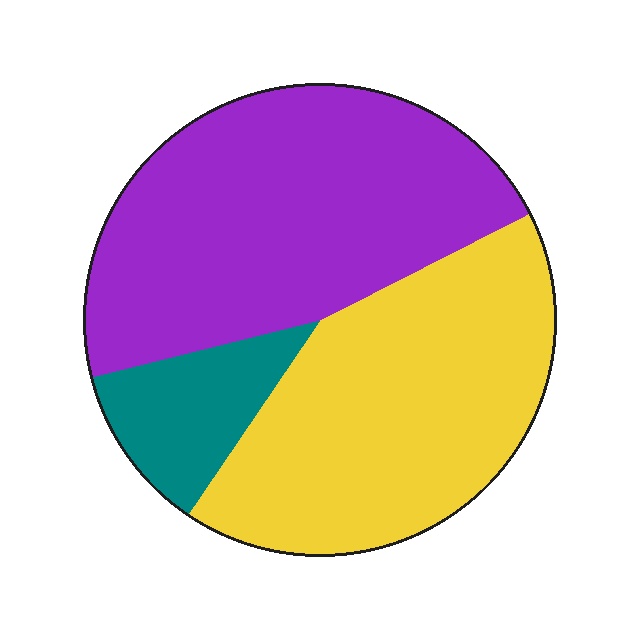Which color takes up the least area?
Teal, at roughly 10%.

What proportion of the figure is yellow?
Yellow takes up between a third and a half of the figure.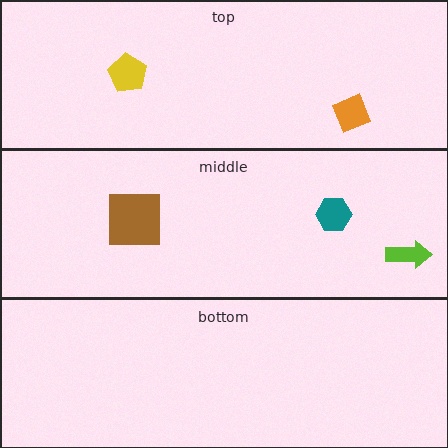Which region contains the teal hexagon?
The middle region.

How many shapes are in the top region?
2.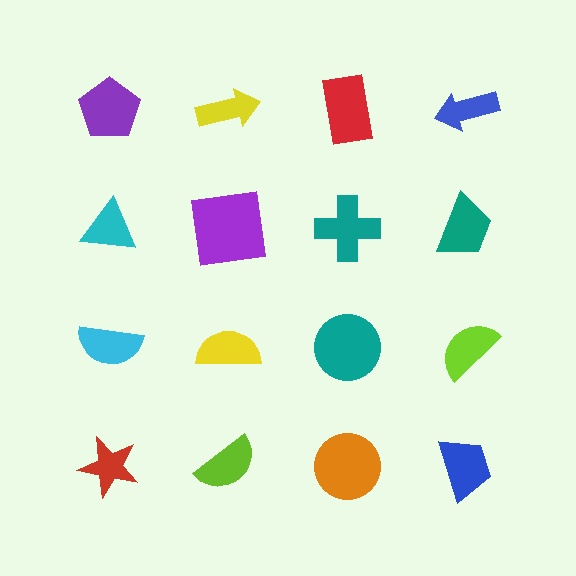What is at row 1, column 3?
A red rectangle.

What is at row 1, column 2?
A yellow arrow.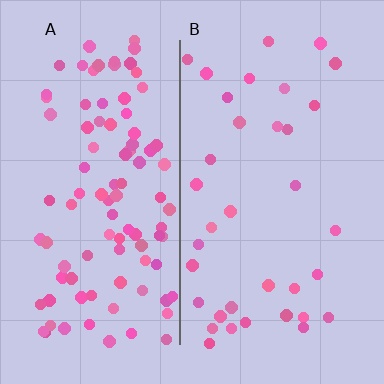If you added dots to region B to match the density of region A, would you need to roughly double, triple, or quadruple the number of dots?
Approximately triple.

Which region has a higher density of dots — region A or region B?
A (the left).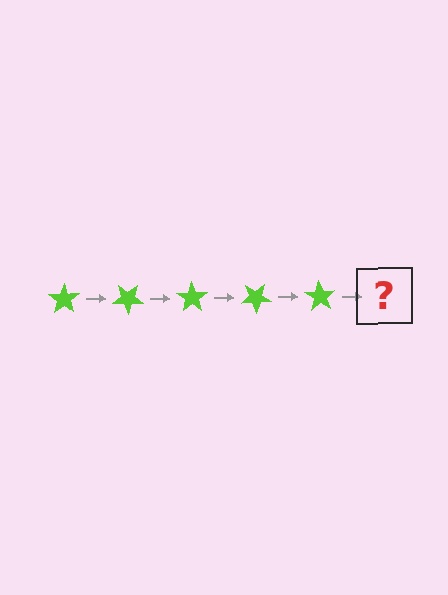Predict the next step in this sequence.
The next step is a lime star rotated 175 degrees.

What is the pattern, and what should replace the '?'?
The pattern is that the star rotates 35 degrees each step. The '?' should be a lime star rotated 175 degrees.